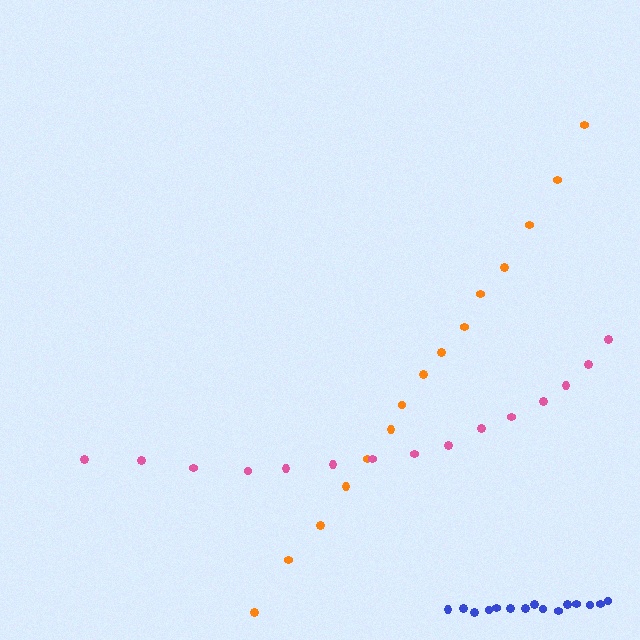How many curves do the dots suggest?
There are 3 distinct paths.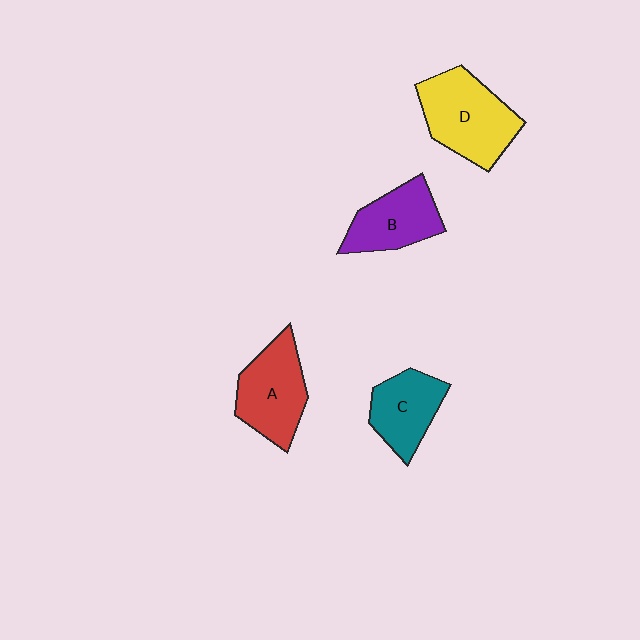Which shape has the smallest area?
Shape C (teal).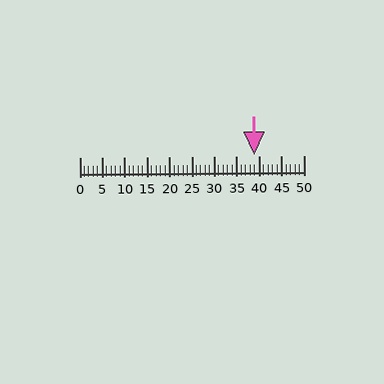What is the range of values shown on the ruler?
The ruler shows values from 0 to 50.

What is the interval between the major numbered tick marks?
The major tick marks are spaced 5 units apart.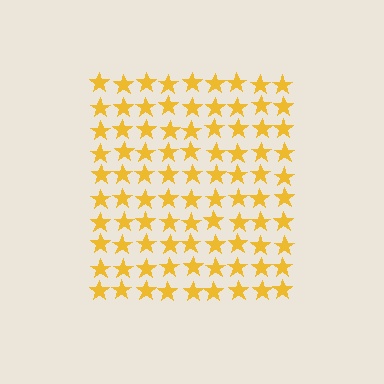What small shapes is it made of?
It is made of small stars.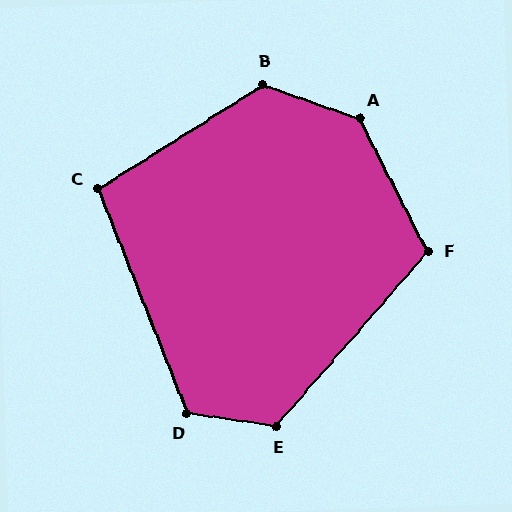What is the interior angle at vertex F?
Approximately 112 degrees (obtuse).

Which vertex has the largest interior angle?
A, at approximately 137 degrees.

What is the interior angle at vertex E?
Approximately 123 degrees (obtuse).